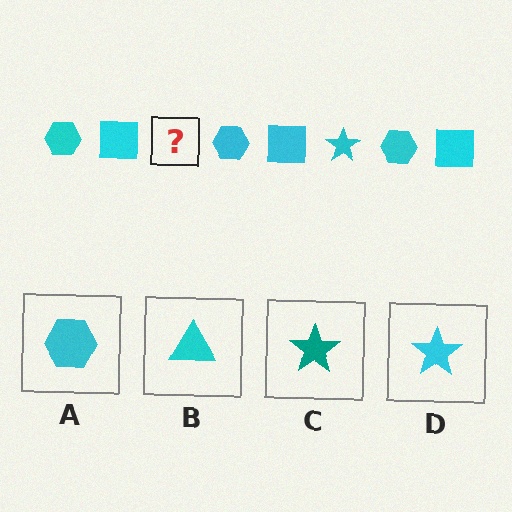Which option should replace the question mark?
Option D.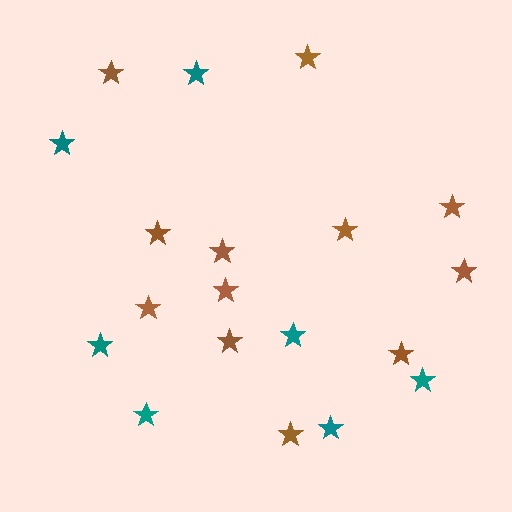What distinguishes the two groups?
There are 2 groups: one group of brown stars (12) and one group of teal stars (7).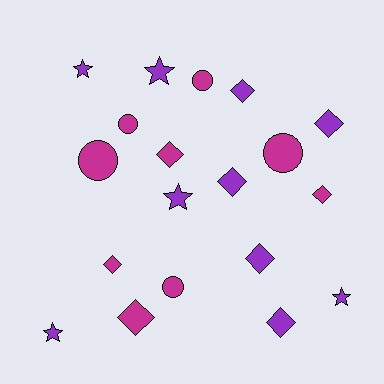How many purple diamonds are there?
There are 5 purple diamonds.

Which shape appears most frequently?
Diamond, with 9 objects.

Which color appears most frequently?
Purple, with 10 objects.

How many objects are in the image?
There are 19 objects.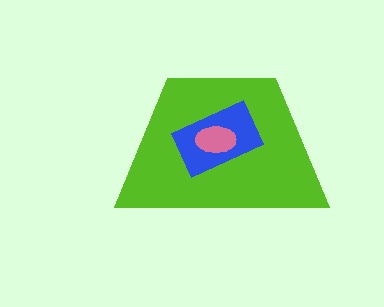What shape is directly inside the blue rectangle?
The pink ellipse.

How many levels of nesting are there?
3.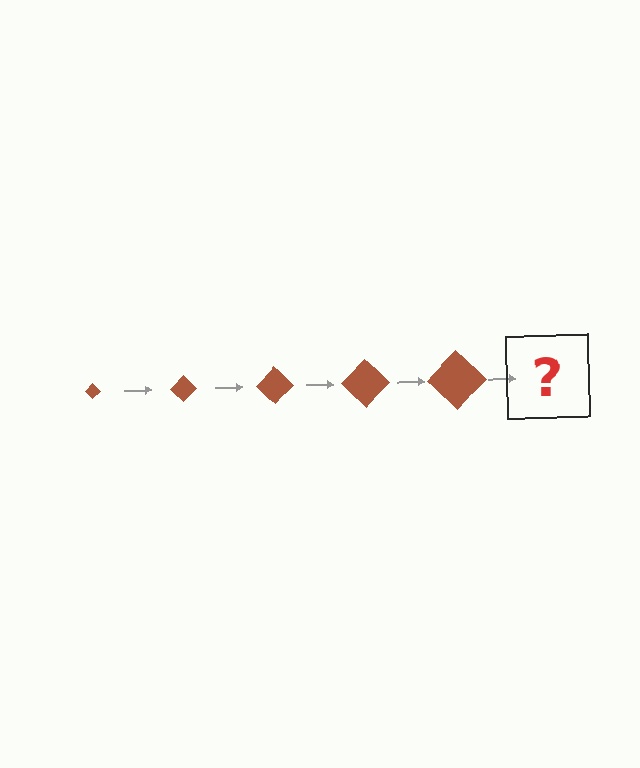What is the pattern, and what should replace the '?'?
The pattern is that the diamond gets progressively larger each step. The '?' should be a brown diamond, larger than the previous one.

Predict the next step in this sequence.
The next step is a brown diamond, larger than the previous one.